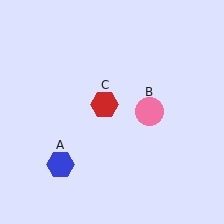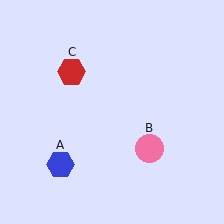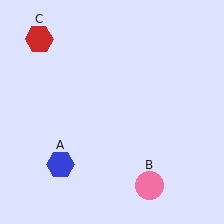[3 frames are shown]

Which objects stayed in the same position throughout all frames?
Blue hexagon (object A) remained stationary.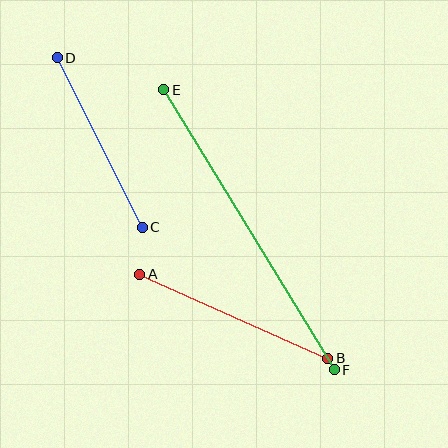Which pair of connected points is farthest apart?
Points E and F are farthest apart.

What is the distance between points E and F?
The distance is approximately 327 pixels.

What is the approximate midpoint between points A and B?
The midpoint is at approximately (234, 316) pixels.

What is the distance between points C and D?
The distance is approximately 190 pixels.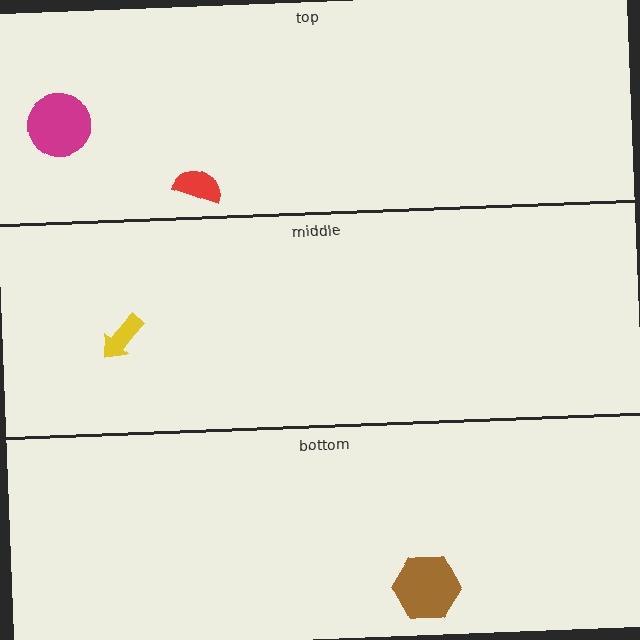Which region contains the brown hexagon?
The bottom region.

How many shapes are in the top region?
2.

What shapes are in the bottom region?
The brown hexagon.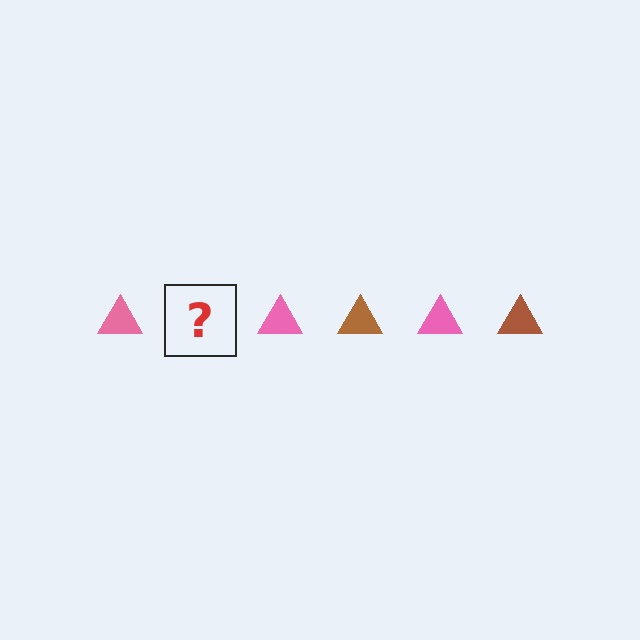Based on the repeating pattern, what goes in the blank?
The blank should be a brown triangle.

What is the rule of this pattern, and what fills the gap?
The rule is that the pattern cycles through pink, brown triangles. The gap should be filled with a brown triangle.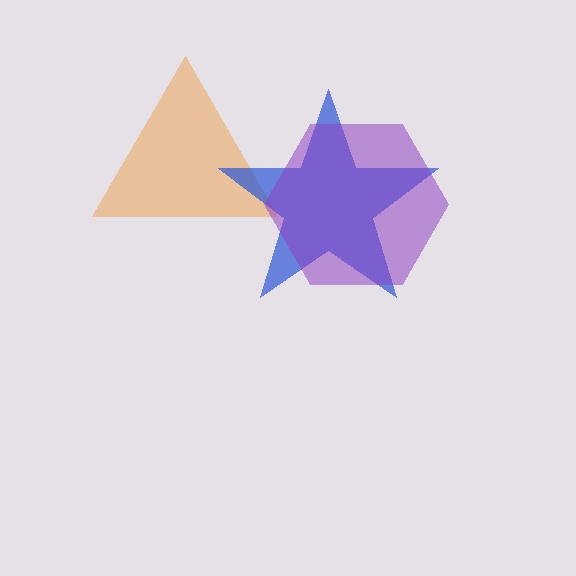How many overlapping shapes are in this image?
There are 3 overlapping shapes in the image.